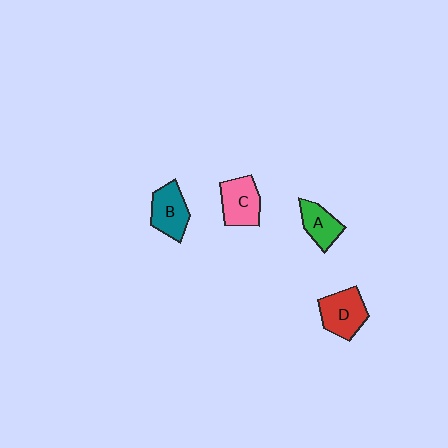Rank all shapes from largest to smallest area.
From largest to smallest: D (red), C (pink), B (teal), A (green).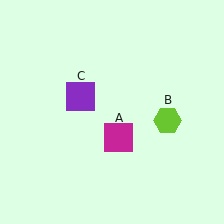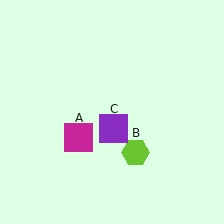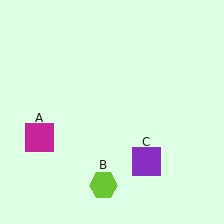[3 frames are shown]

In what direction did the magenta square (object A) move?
The magenta square (object A) moved left.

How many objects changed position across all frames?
3 objects changed position: magenta square (object A), lime hexagon (object B), purple square (object C).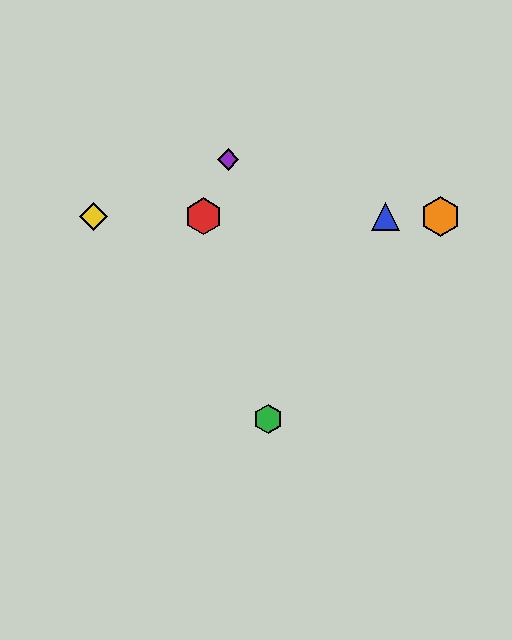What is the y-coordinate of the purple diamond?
The purple diamond is at y≈159.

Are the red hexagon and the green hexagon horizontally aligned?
No, the red hexagon is at y≈216 and the green hexagon is at y≈419.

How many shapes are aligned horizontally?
4 shapes (the red hexagon, the blue triangle, the yellow diamond, the orange hexagon) are aligned horizontally.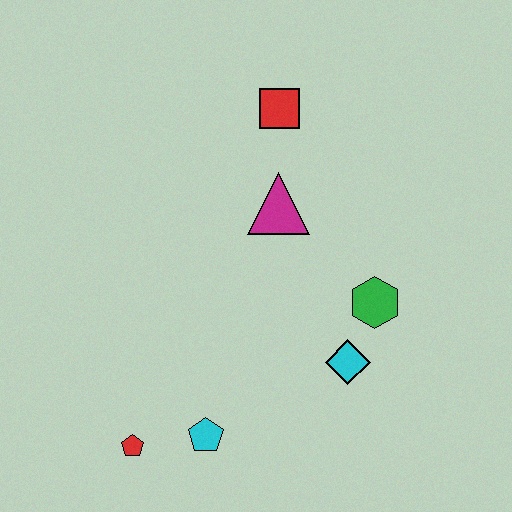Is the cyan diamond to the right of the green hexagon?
No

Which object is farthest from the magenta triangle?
The red pentagon is farthest from the magenta triangle.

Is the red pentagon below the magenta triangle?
Yes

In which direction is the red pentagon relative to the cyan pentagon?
The red pentagon is to the left of the cyan pentagon.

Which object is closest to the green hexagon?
The cyan diamond is closest to the green hexagon.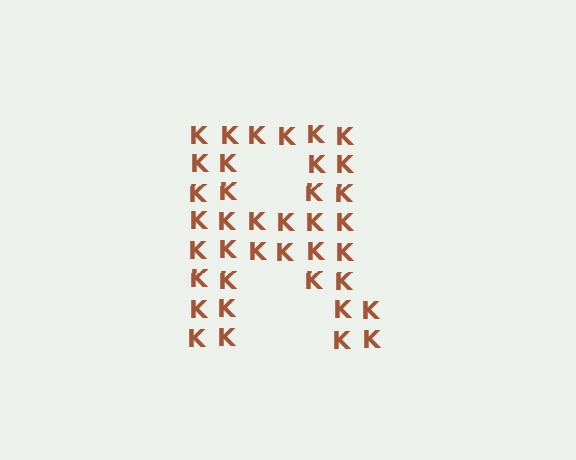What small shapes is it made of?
It is made of small letter K's.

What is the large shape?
The large shape is the letter R.